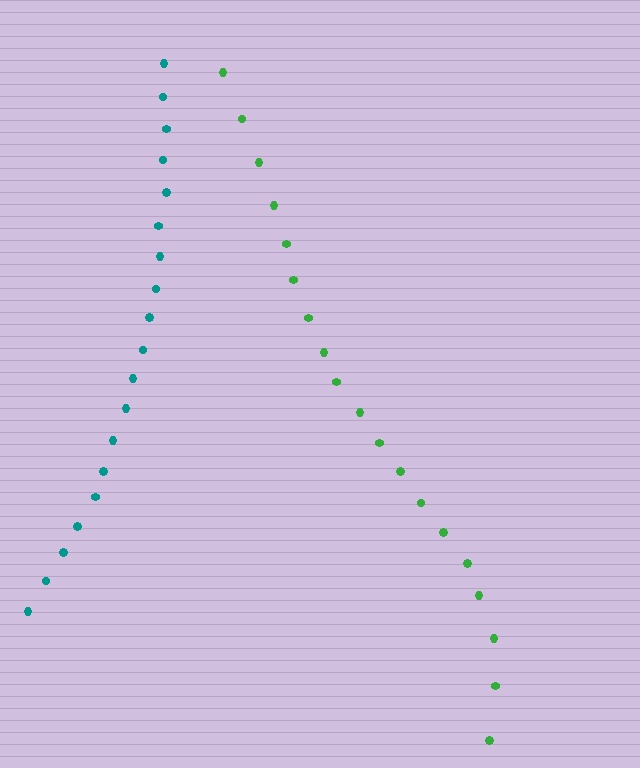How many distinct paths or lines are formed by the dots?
There are 2 distinct paths.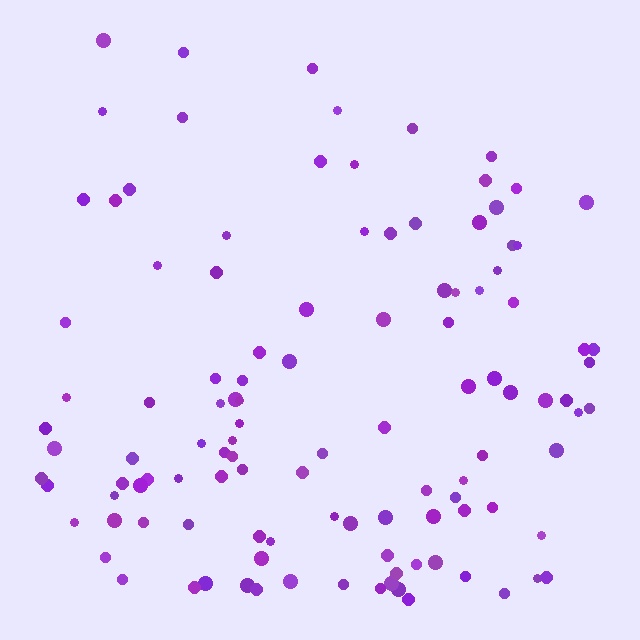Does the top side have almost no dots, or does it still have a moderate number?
Still a moderate number, just noticeably fewer than the bottom.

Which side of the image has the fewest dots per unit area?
The top.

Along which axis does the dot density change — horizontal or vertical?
Vertical.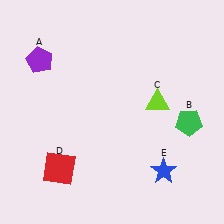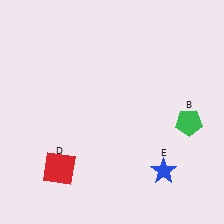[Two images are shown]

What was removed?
The lime triangle (C), the purple pentagon (A) were removed in Image 2.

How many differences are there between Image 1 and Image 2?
There are 2 differences between the two images.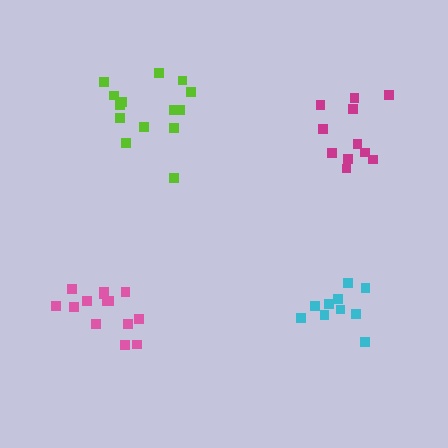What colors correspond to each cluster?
The clusters are colored: lime, magenta, pink, cyan.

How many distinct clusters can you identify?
There are 4 distinct clusters.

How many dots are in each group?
Group 1: 14 dots, Group 2: 11 dots, Group 3: 14 dots, Group 4: 10 dots (49 total).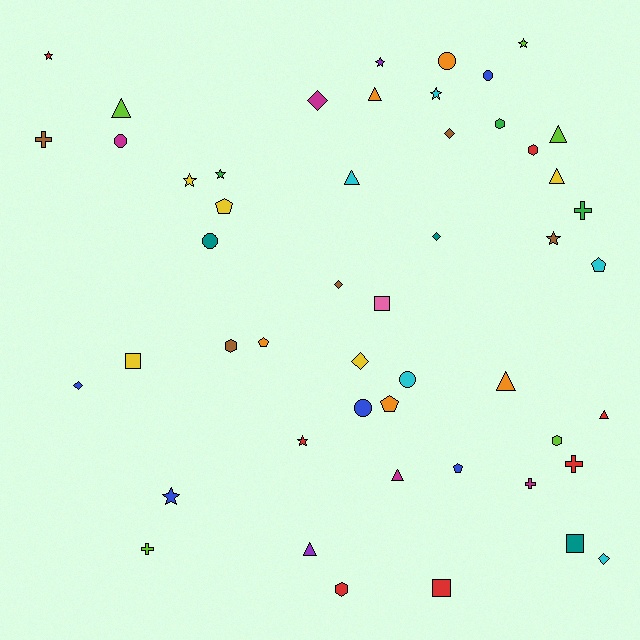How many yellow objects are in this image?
There are 5 yellow objects.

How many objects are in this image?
There are 50 objects.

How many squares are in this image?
There are 4 squares.